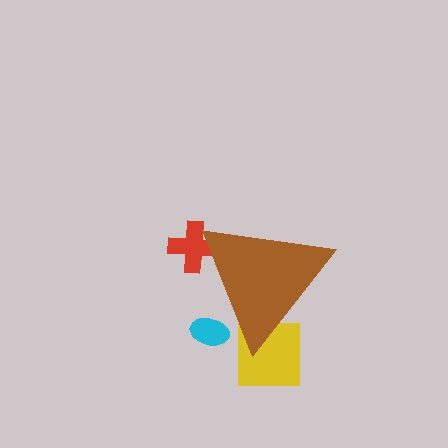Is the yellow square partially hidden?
Yes, the yellow square is partially hidden behind the brown triangle.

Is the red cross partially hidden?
Yes, the red cross is partially hidden behind the brown triangle.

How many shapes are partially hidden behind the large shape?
3 shapes are partially hidden.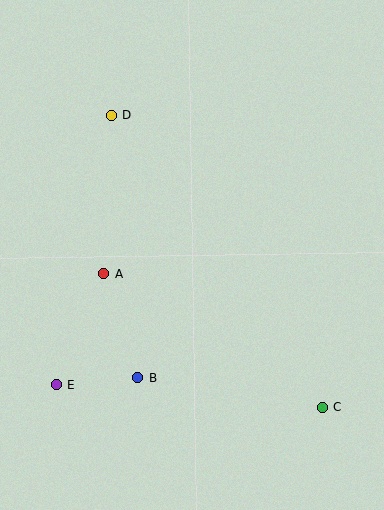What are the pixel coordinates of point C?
Point C is at (323, 407).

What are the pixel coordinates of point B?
Point B is at (137, 378).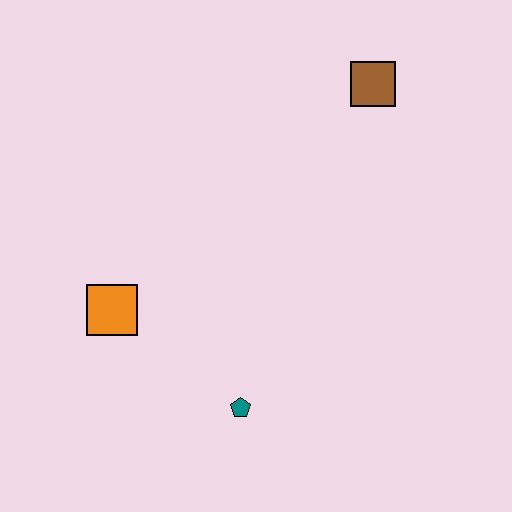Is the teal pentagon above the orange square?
No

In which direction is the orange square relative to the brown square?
The orange square is to the left of the brown square.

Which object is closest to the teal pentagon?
The orange square is closest to the teal pentagon.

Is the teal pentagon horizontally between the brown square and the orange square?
Yes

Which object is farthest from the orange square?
The brown square is farthest from the orange square.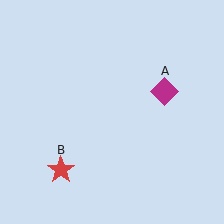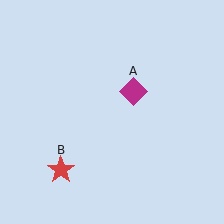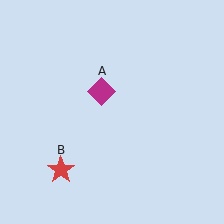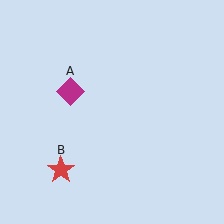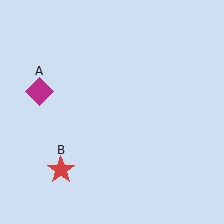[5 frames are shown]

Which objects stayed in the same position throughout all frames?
Red star (object B) remained stationary.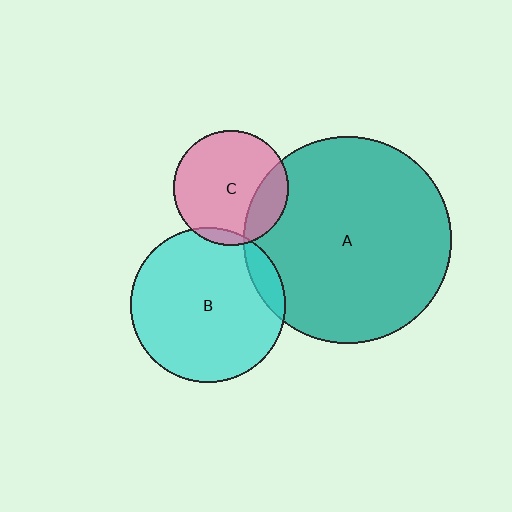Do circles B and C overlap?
Yes.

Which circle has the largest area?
Circle A (teal).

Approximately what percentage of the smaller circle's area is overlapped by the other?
Approximately 5%.